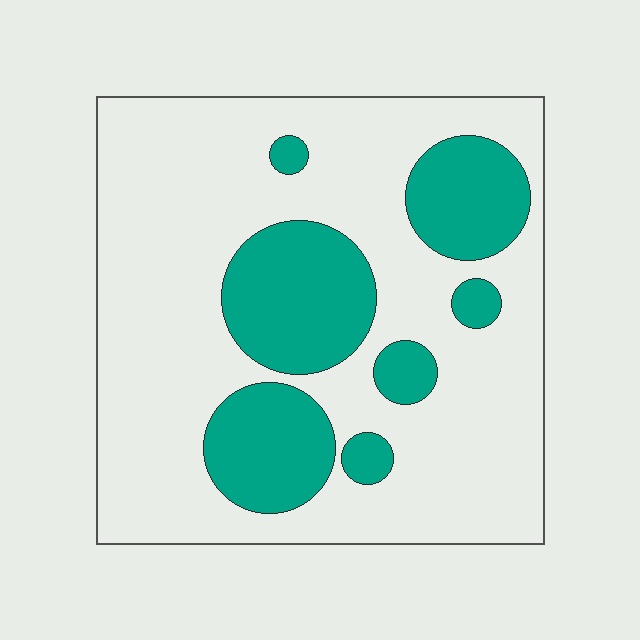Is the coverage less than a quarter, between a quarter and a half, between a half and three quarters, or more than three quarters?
Between a quarter and a half.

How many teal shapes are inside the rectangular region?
7.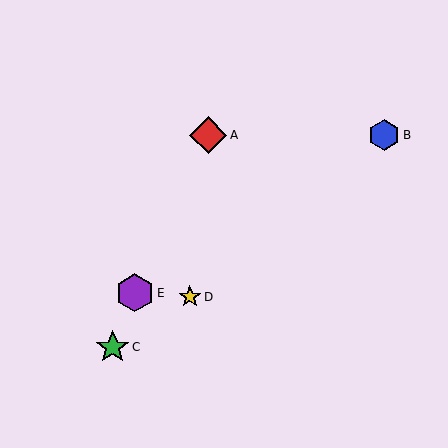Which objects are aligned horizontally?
Objects A, B are aligned horizontally.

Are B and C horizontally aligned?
No, B is at y≈135 and C is at y≈347.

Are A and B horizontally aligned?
Yes, both are at y≈135.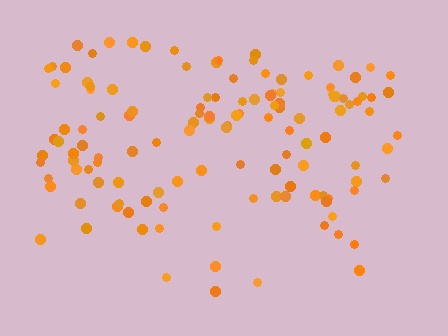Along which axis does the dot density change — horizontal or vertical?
Vertical.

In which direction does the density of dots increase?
From bottom to top, with the top side densest.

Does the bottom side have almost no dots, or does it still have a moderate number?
Still a moderate number, just noticeably fewer than the top.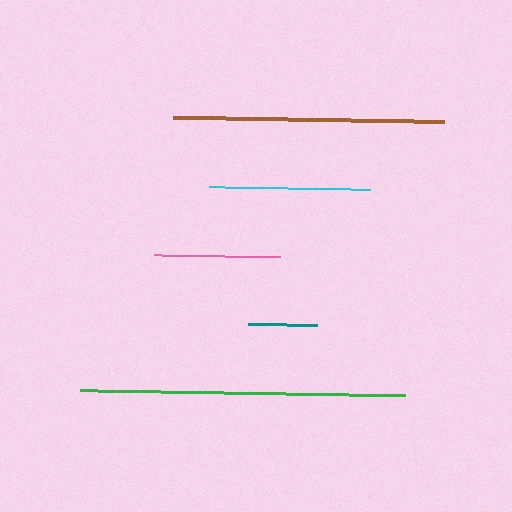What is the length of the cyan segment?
The cyan segment is approximately 161 pixels long.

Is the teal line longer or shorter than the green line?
The green line is longer than the teal line.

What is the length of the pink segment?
The pink segment is approximately 125 pixels long.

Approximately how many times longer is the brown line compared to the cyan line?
The brown line is approximately 1.7 times the length of the cyan line.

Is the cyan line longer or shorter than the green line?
The green line is longer than the cyan line.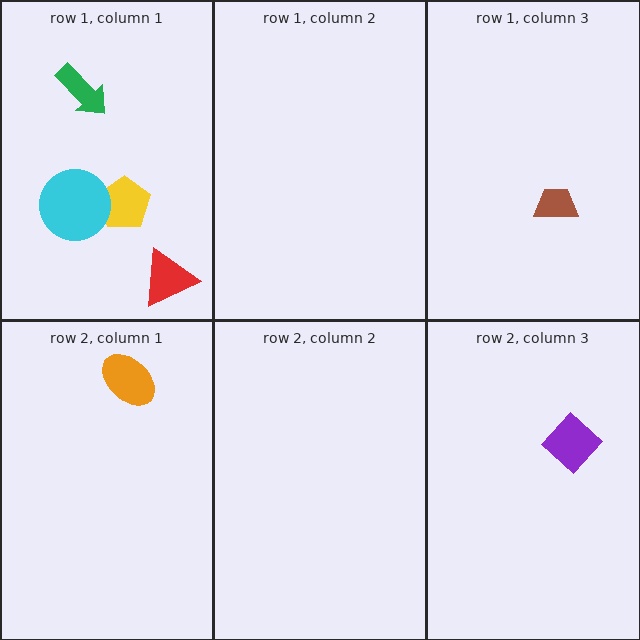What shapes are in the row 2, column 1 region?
The orange ellipse.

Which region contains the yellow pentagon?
The row 1, column 1 region.